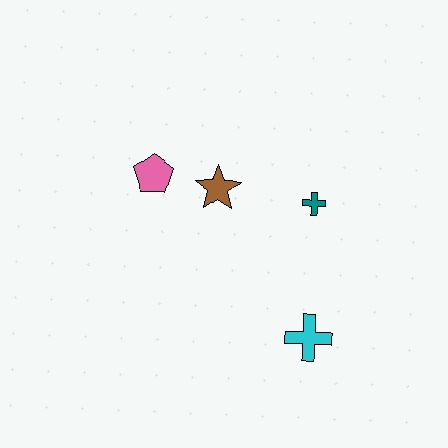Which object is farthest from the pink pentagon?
The cyan cross is farthest from the pink pentagon.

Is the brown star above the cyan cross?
Yes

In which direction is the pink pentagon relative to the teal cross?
The pink pentagon is to the left of the teal cross.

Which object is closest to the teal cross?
The brown star is closest to the teal cross.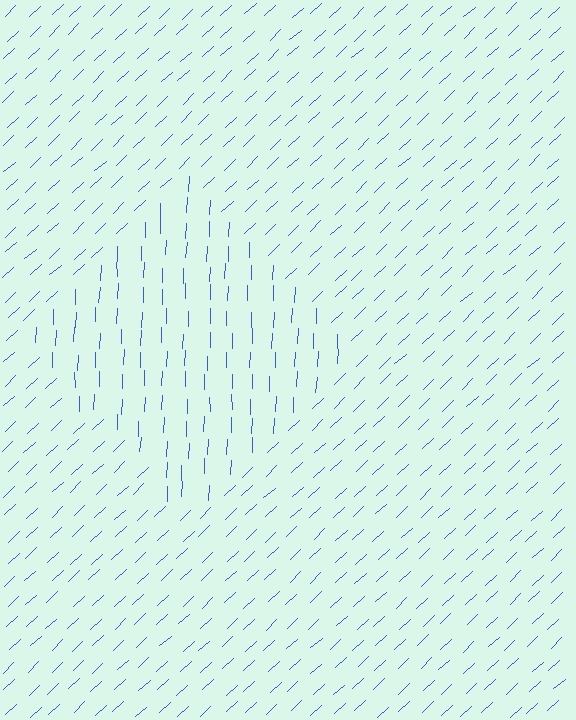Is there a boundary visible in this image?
Yes, there is a texture boundary formed by a change in line orientation.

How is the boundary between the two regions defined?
The boundary is defined purely by a change in line orientation (approximately 45 degrees difference). All lines are the same color and thickness.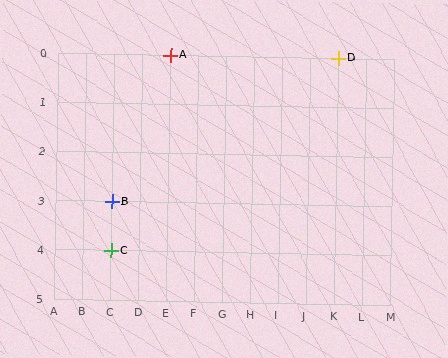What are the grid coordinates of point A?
Point A is at grid coordinates (E, 0).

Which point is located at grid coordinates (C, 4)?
Point C is at (C, 4).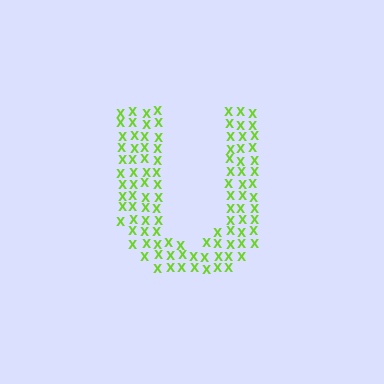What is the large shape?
The large shape is the letter U.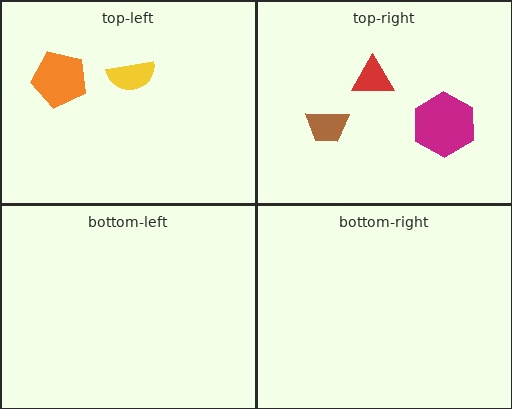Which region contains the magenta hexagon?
The top-right region.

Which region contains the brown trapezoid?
The top-right region.